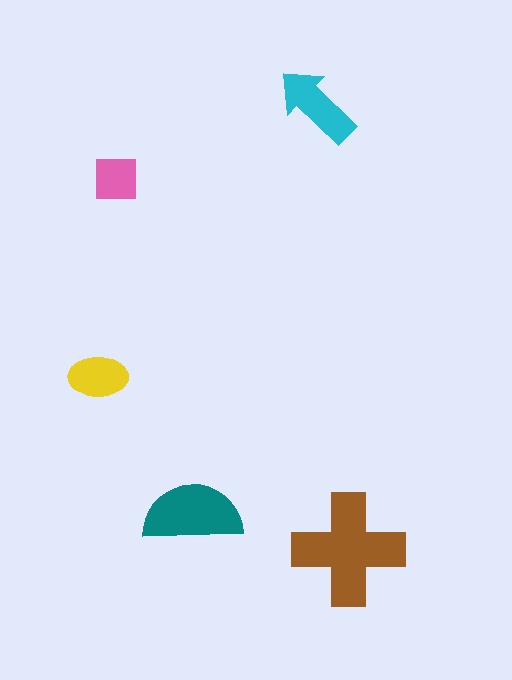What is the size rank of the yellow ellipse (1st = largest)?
4th.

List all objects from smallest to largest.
The pink square, the yellow ellipse, the cyan arrow, the teal semicircle, the brown cross.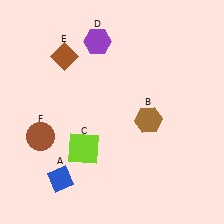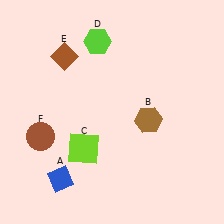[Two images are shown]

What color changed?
The hexagon (D) changed from purple in Image 1 to lime in Image 2.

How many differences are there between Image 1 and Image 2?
There is 1 difference between the two images.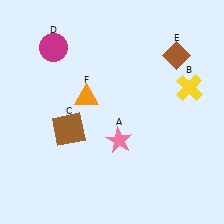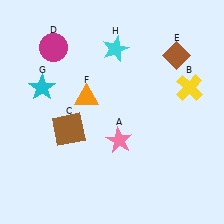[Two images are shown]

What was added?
A cyan star (G), a cyan star (H) were added in Image 2.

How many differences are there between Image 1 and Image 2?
There are 2 differences between the two images.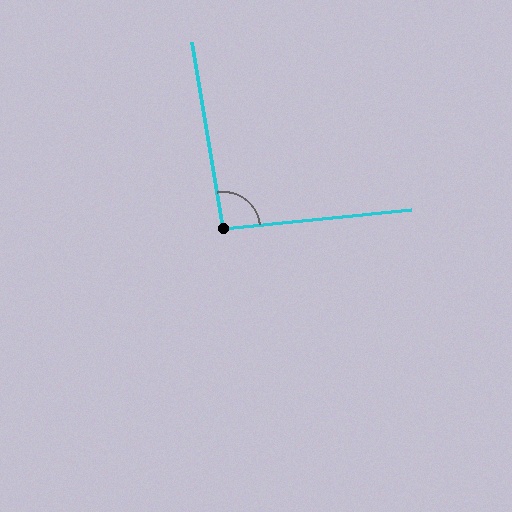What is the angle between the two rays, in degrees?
Approximately 94 degrees.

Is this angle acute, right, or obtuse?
It is approximately a right angle.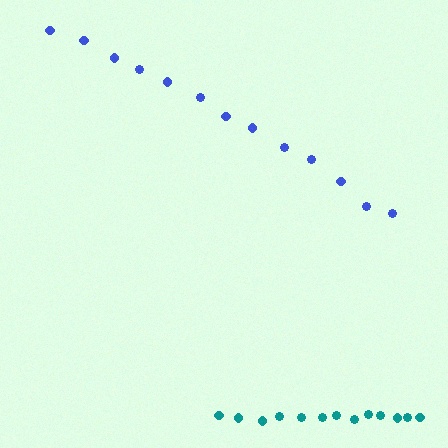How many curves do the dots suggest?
There are 2 distinct paths.